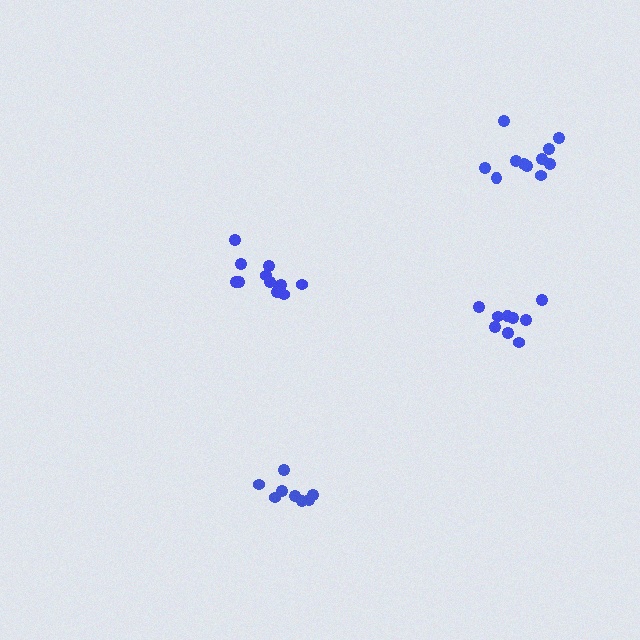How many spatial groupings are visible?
There are 4 spatial groupings.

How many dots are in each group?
Group 1: 13 dots, Group 2: 11 dots, Group 3: 9 dots, Group 4: 8 dots (41 total).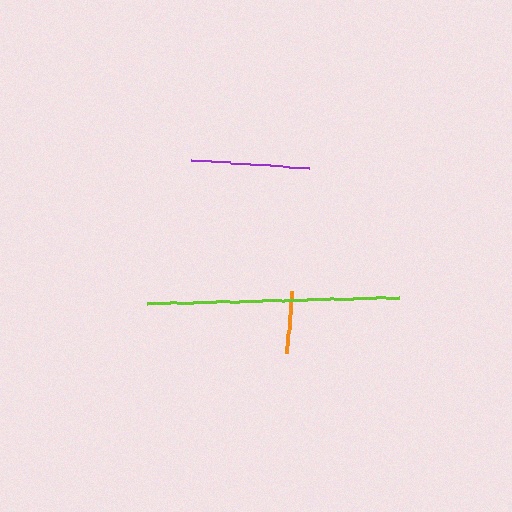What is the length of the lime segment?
The lime segment is approximately 253 pixels long.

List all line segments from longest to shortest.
From longest to shortest: lime, purple, orange.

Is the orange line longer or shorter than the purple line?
The purple line is longer than the orange line.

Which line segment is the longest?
The lime line is the longest at approximately 253 pixels.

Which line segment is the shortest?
The orange line is the shortest at approximately 62 pixels.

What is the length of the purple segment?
The purple segment is approximately 118 pixels long.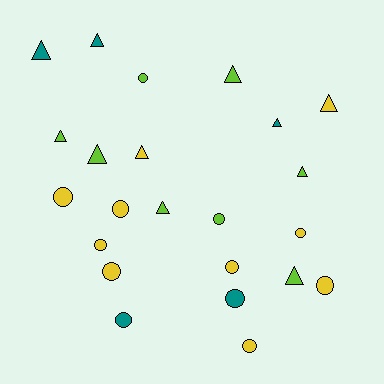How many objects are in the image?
There are 23 objects.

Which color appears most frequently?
Yellow, with 10 objects.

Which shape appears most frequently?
Circle, with 12 objects.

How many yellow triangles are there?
There are 2 yellow triangles.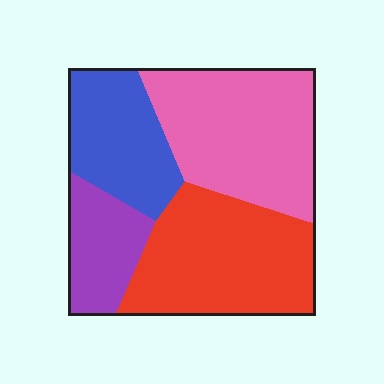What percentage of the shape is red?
Red covers about 35% of the shape.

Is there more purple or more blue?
Blue.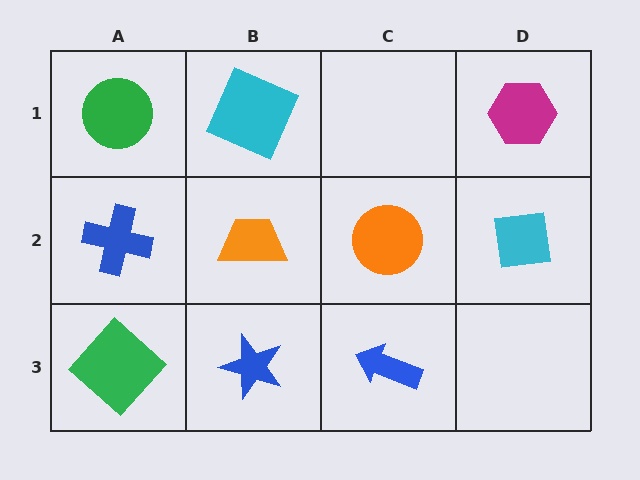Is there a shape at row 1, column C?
No, that cell is empty.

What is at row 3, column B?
A blue star.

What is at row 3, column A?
A green diamond.